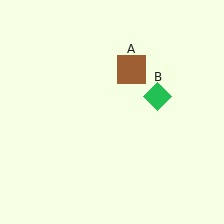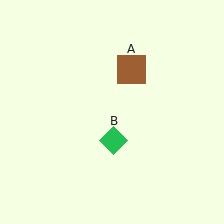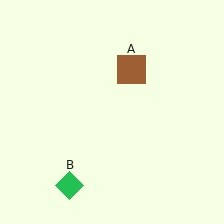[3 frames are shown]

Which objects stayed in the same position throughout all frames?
Brown square (object A) remained stationary.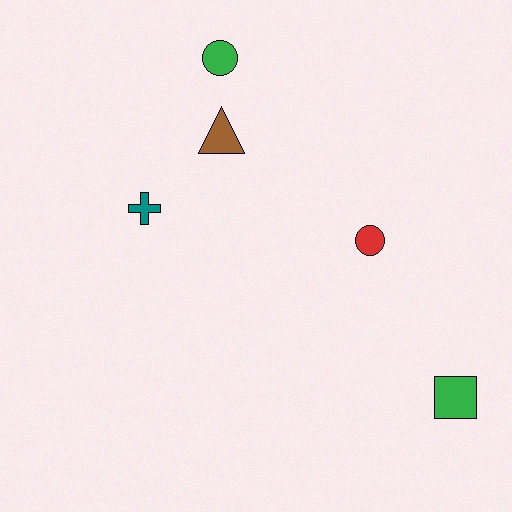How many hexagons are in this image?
There are no hexagons.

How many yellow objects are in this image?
There are no yellow objects.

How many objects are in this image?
There are 5 objects.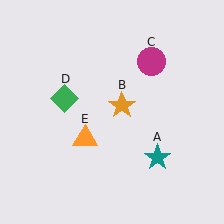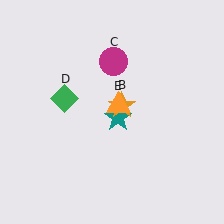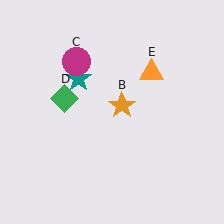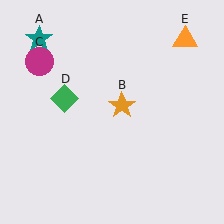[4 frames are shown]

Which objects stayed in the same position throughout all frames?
Orange star (object B) and green diamond (object D) remained stationary.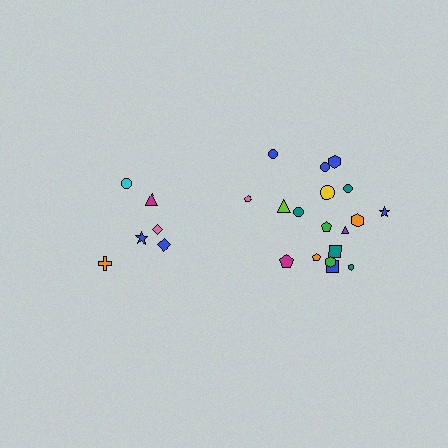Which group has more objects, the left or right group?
The right group.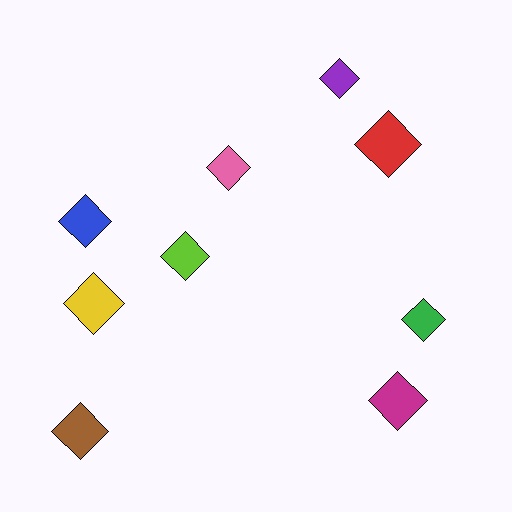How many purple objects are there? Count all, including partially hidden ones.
There is 1 purple object.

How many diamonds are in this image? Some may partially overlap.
There are 9 diamonds.